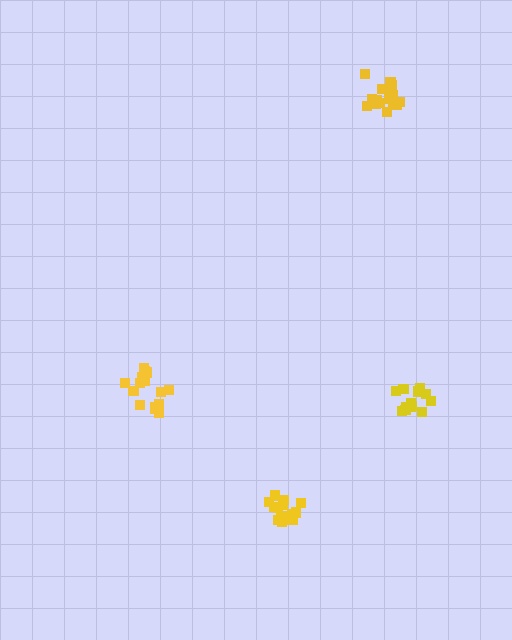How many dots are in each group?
Group 1: 16 dots, Group 2: 16 dots, Group 3: 13 dots, Group 4: 15 dots (60 total).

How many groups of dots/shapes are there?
There are 4 groups.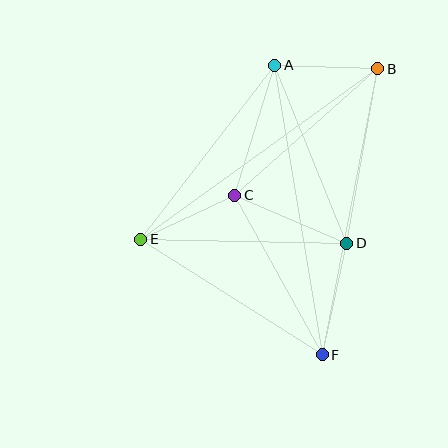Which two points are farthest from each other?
Points A and F are farthest from each other.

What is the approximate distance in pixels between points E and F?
The distance between E and F is approximately 215 pixels.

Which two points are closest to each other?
Points A and B are closest to each other.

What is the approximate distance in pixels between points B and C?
The distance between B and C is approximately 191 pixels.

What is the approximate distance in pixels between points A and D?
The distance between A and D is approximately 192 pixels.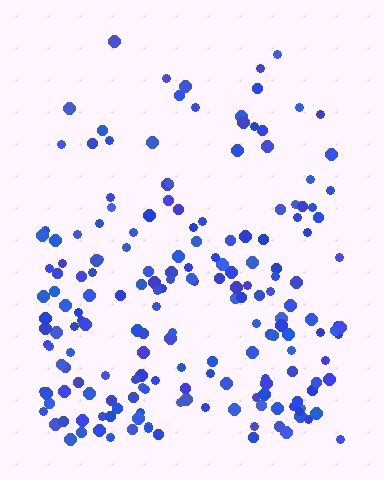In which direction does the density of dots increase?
From top to bottom, with the bottom side densest.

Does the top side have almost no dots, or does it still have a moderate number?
Still a moderate number, just noticeably fewer than the bottom.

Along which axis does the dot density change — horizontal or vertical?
Vertical.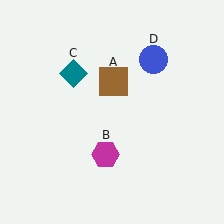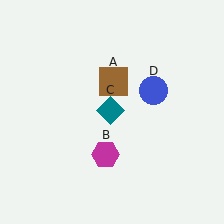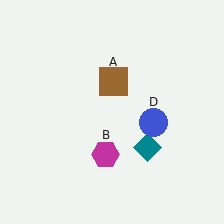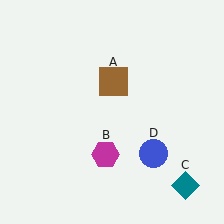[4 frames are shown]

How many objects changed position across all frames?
2 objects changed position: teal diamond (object C), blue circle (object D).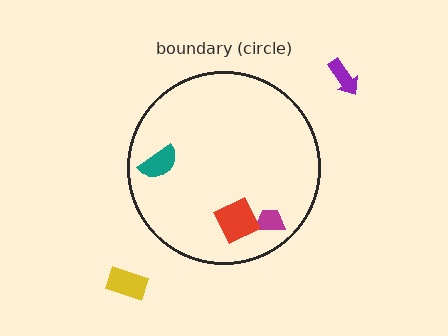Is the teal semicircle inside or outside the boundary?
Inside.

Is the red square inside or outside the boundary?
Inside.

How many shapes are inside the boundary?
3 inside, 2 outside.